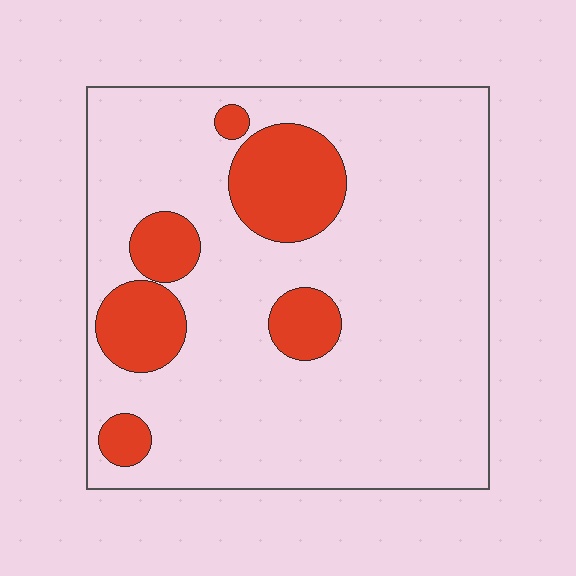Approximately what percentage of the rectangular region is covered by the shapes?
Approximately 20%.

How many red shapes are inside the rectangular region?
6.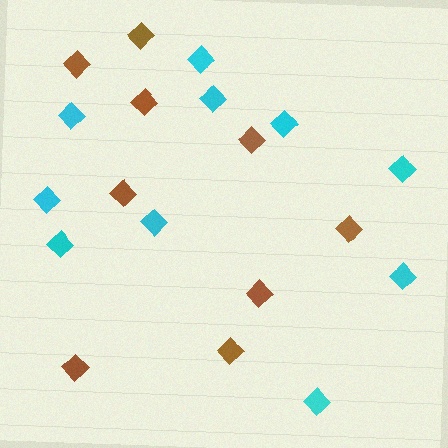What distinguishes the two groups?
There are 2 groups: one group of brown diamonds (9) and one group of cyan diamonds (10).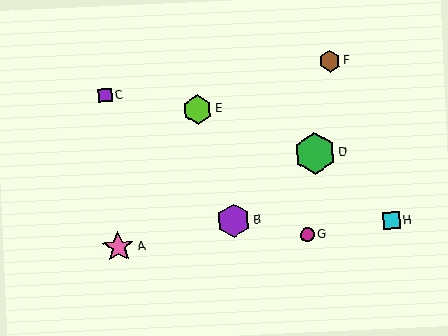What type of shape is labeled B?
Shape B is a purple hexagon.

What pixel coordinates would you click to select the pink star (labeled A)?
Click at (118, 247) to select the pink star A.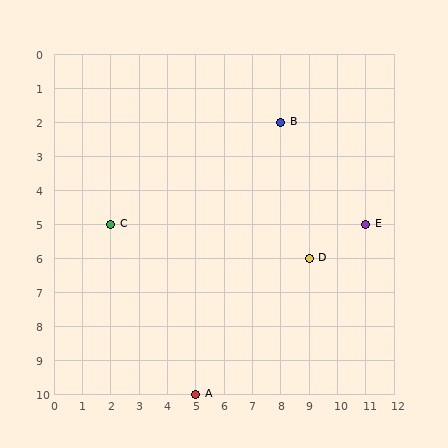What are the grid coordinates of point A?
Point A is at grid coordinates (5, 10).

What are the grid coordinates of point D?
Point D is at grid coordinates (9, 6).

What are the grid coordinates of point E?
Point E is at grid coordinates (11, 5).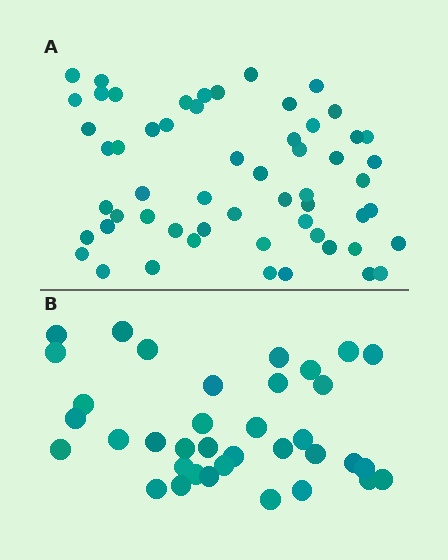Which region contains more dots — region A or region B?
Region A (the top region) has more dots.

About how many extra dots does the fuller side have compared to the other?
Region A has approximately 20 more dots than region B.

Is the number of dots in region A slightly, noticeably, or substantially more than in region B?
Region A has substantially more. The ratio is roughly 1.6 to 1.